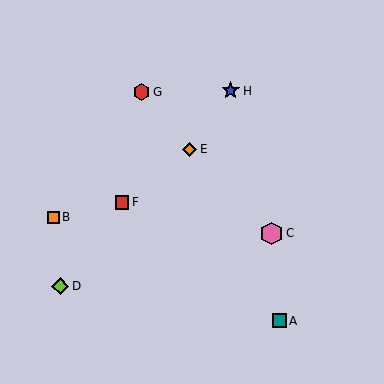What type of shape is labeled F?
Shape F is a red square.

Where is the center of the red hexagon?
The center of the red hexagon is at (141, 92).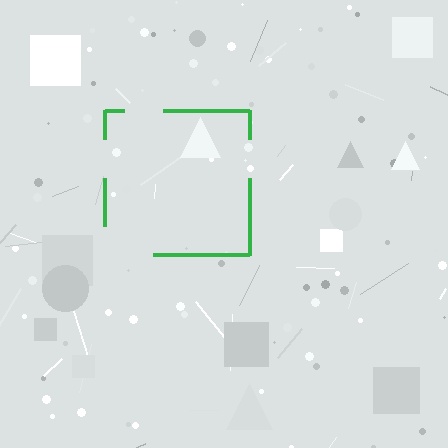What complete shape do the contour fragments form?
The contour fragments form a square.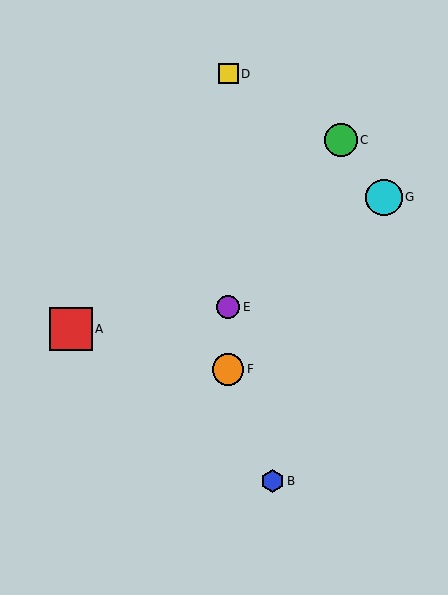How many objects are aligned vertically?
3 objects (D, E, F) are aligned vertically.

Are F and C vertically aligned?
No, F is at x≈228 and C is at x≈341.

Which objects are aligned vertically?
Objects D, E, F are aligned vertically.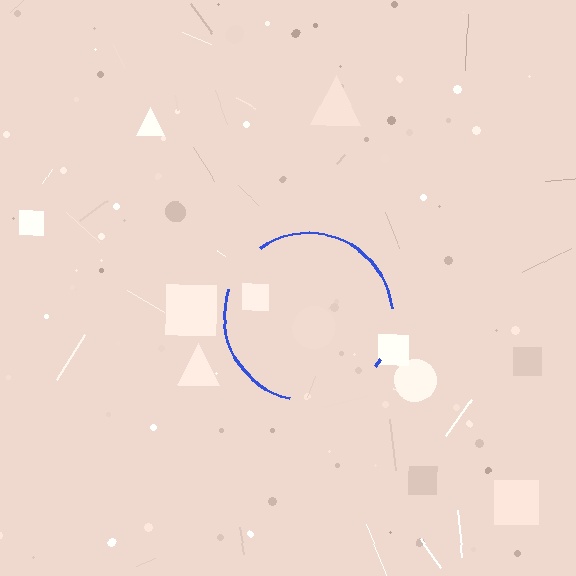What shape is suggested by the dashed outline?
The dashed outline suggests a circle.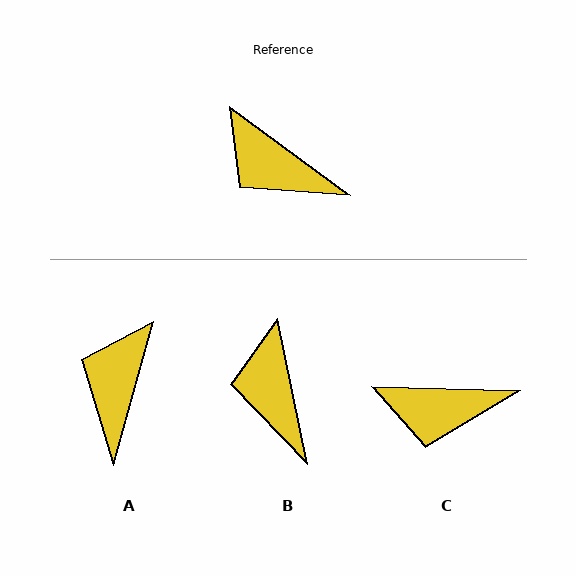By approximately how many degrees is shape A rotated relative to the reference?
Approximately 69 degrees clockwise.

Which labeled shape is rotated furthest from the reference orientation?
A, about 69 degrees away.